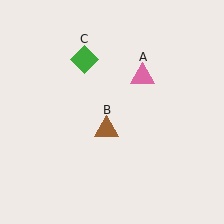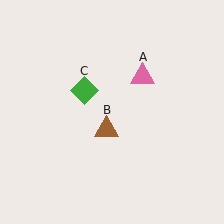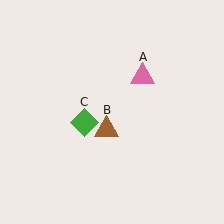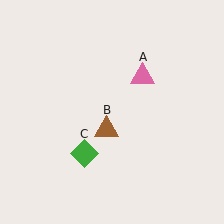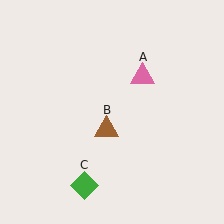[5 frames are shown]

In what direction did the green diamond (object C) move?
The green diamond (object C) moved down.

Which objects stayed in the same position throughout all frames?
Pink triangle (object A) and brown triangle (object B) remained stationary.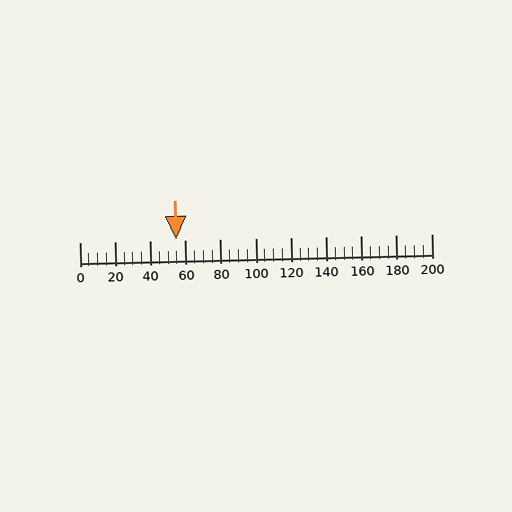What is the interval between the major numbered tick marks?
The major tick marks are spaced 20 units apart.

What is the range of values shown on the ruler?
The ruler shows values from 0 to 200.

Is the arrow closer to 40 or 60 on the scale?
The arrow is closer to 60.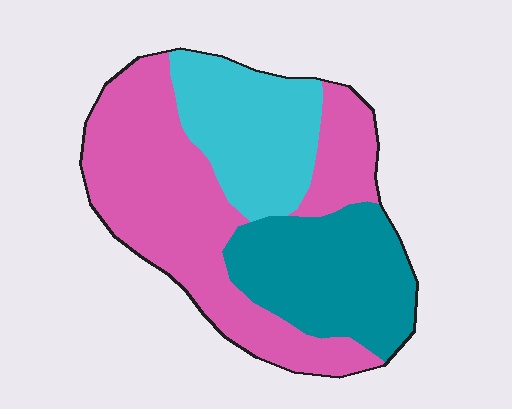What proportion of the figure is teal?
Teal covers about 25% of the figure.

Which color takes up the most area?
Pink, at roughly 50%.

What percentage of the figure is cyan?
Cyan takes up about one quarter (1/4) of the figure.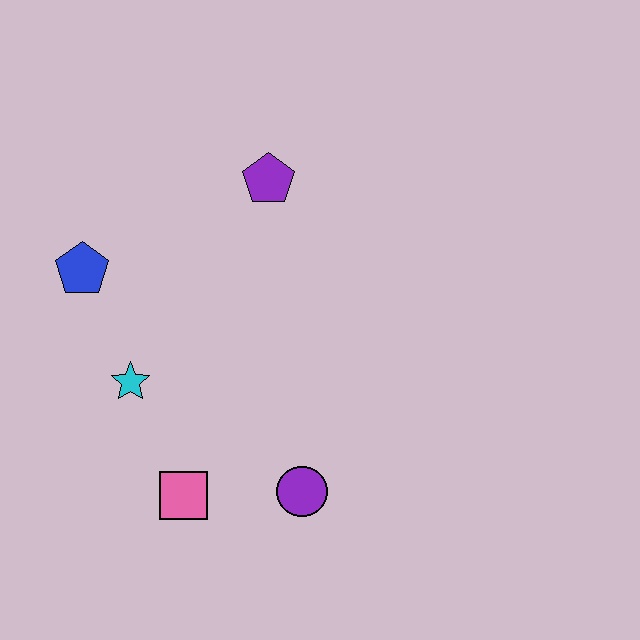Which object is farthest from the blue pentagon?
The purple circle is farthest from the blue pentagon.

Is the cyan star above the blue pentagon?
No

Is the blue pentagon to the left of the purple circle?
Yes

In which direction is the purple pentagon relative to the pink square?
The purple pentagon is above the pink square.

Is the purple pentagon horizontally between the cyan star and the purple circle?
Yes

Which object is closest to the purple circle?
The pink square is closest to the purple circle.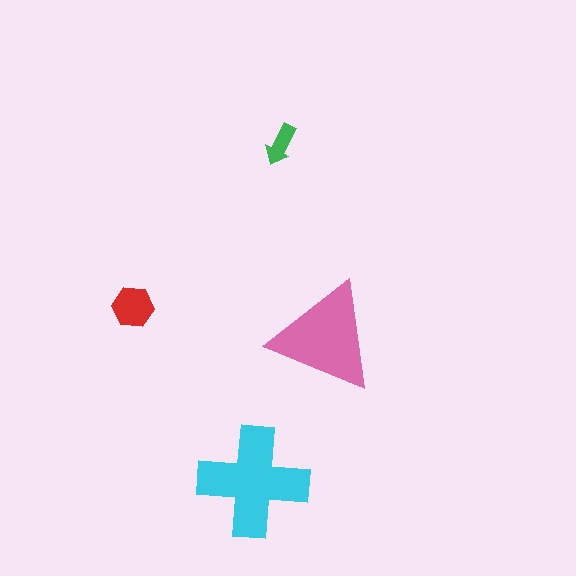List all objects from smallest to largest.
The green arrow, the red hexagon, the pink triangle, the cyan cross.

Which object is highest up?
The green arrow is topmost.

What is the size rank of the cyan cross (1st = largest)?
1st.